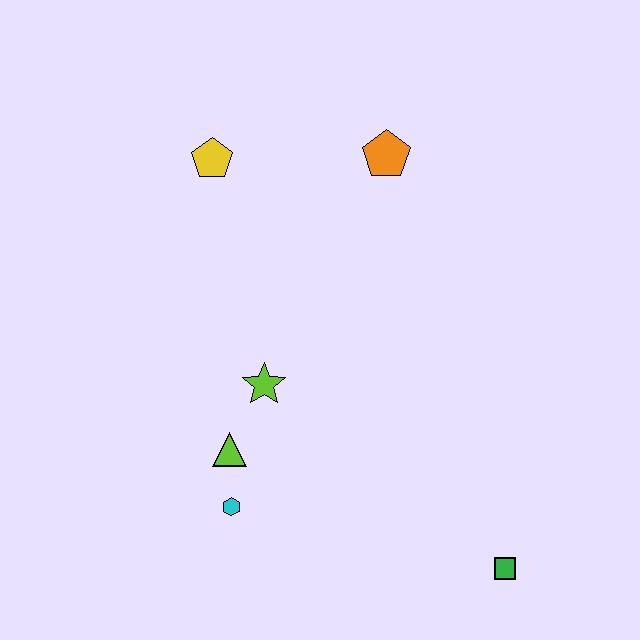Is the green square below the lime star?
Yes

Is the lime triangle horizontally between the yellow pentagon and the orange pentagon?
Yes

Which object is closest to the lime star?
The lime triangle is closest to the lime star.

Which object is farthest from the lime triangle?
The orange pentagon is farthest from the lime triangle.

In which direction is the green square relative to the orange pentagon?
The green square is below the orange pentagon.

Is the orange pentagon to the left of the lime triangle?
No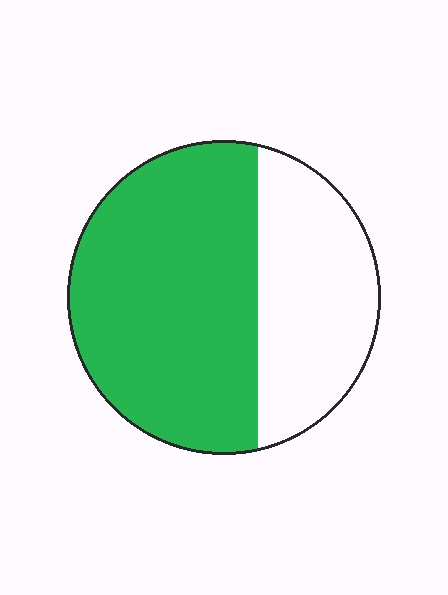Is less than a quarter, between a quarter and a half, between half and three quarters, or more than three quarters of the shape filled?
Between half and three quarters.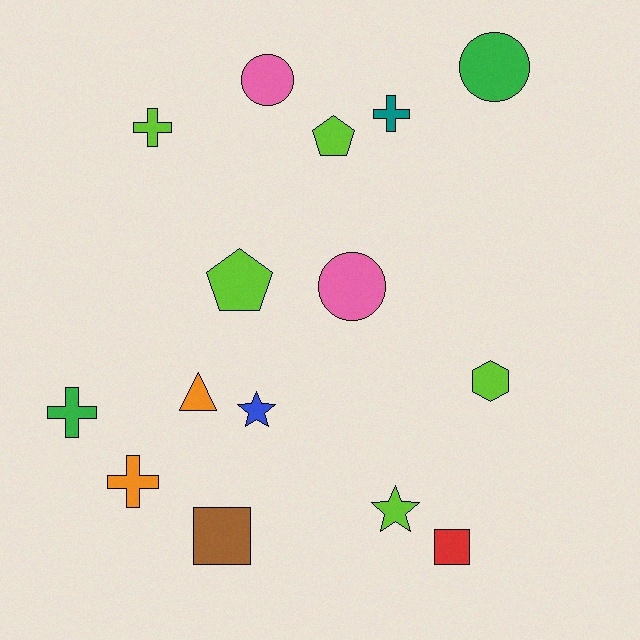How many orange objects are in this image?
There are 2 orange objects.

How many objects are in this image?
There are 15 objects.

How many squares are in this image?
There are 2 squares.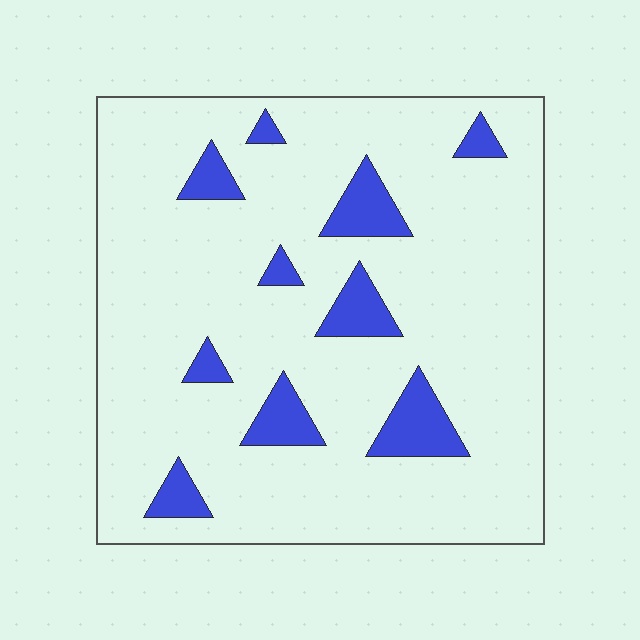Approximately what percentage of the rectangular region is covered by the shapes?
Approximately 10%.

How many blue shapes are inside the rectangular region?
10.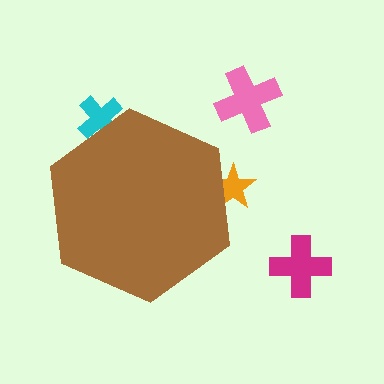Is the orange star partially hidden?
Yes, the orange star is partially hidden behind the brown hexagon.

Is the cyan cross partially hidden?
Yes, the cyan cross is partially hidden behind the brown hexagon.